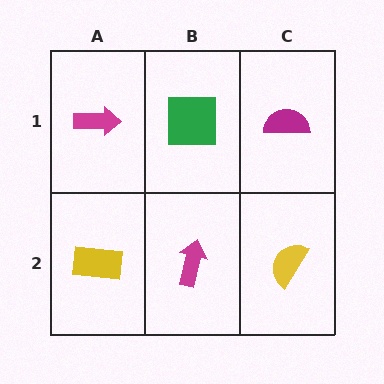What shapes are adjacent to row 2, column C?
A magenta semicircle (row 1, column C), a magenta arrow (row 2, column B).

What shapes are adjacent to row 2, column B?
A green square (row 1, column B), a yellow rectangle (row 2, column A), a yellow semicircle (row 2, column C).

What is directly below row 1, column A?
A yellow rectangle.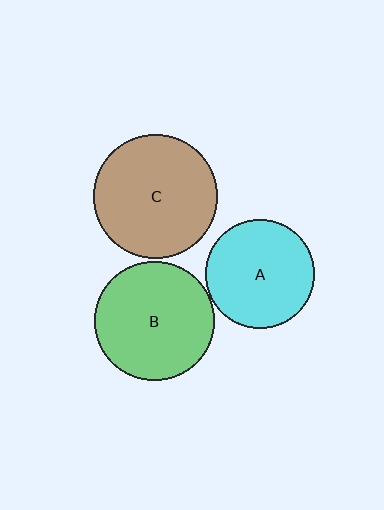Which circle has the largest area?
Circle C (brown).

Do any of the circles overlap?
No, none of the circles overlap.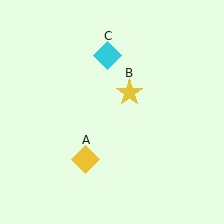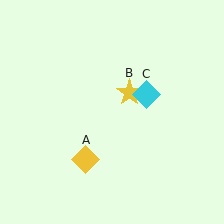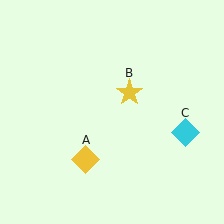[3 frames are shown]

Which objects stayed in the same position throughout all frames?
Yellow diamond (object A) and yellow star (object B) remained stationary.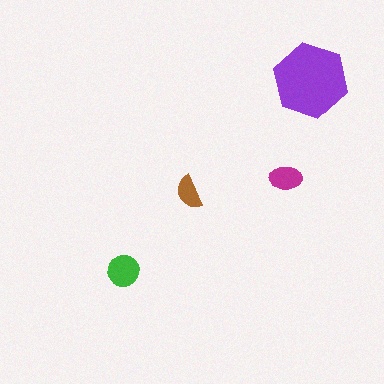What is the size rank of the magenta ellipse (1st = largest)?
3rd.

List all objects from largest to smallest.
The purple hexagon, the green circle, the magenta ellipse, the brown semicircle.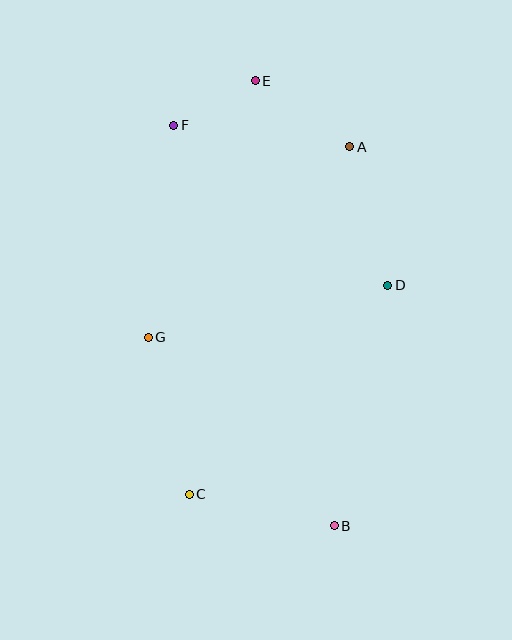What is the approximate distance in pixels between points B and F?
The distance between B and F is approximately 432 pixels.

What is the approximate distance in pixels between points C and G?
The distance between C and G is approximately 162 pixels.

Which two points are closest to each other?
Points E and F are closest to each other.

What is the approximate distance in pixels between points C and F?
The distance between C and F is approximately 369 pixels.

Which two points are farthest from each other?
Points B and E are farthest from each other.